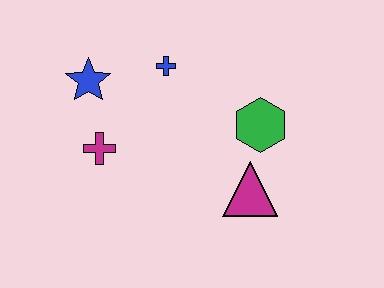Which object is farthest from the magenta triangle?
The blue star is farthest from the magenta triangle.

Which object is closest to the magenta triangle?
The green hexagon is closest to the magenta triangle.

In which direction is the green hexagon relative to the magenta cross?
The green hexagon is to the right of the magenta cross.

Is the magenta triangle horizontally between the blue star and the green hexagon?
Yes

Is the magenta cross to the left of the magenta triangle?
Yes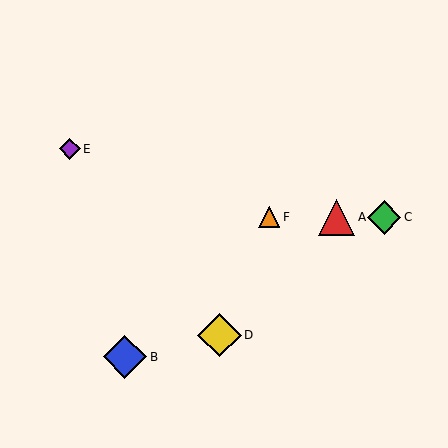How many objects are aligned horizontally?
3 objects (A, C, F) are aligned horizontally.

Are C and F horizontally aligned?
Yes, both are at y≈217.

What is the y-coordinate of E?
Object E is at y≈149.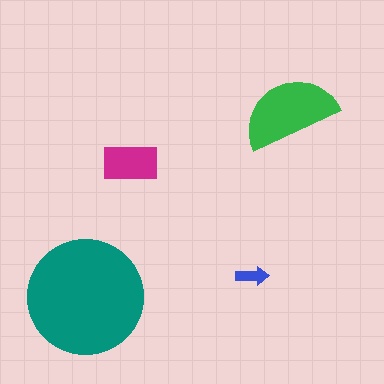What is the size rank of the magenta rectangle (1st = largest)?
3rd.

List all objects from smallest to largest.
The blue arrow, the magenta rectangle, the green semicircle, the teal circle.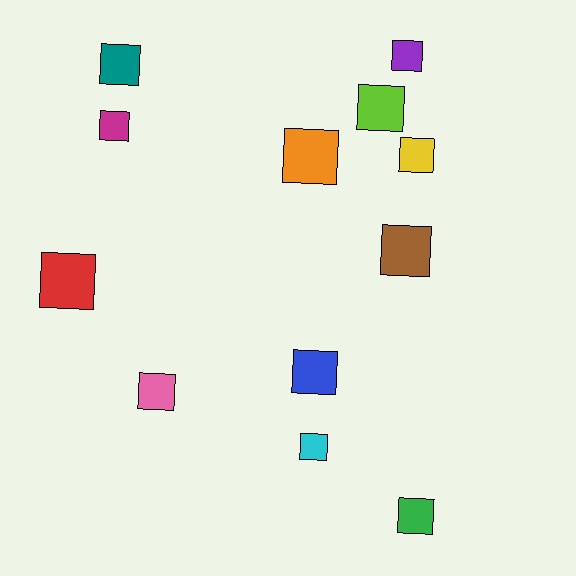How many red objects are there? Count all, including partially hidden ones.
There is 1 red object.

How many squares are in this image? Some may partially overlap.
There are 12 squares.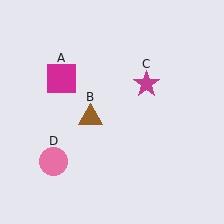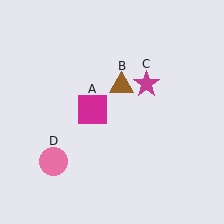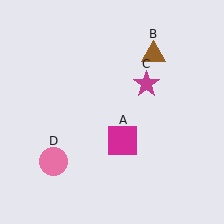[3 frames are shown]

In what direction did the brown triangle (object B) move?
The brown triangle (object B) moved up and to the right.